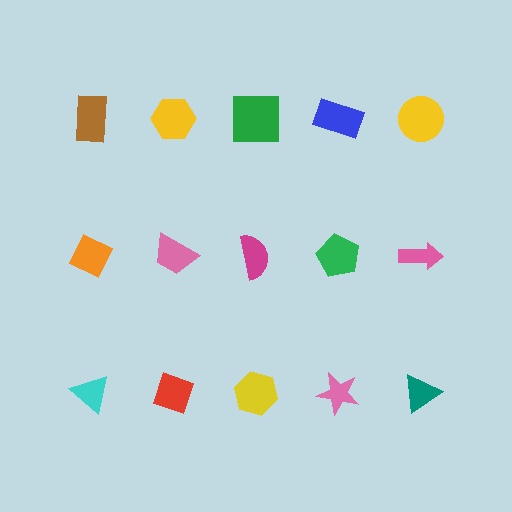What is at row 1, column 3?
A green square.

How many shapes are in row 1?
5 shapes.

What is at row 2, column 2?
A pink trapezoid.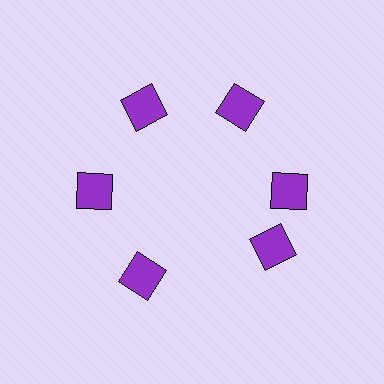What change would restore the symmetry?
The symmetry would be restored by rotating it back into even spacing with its neighbors so that all 6 squares sit at equal angles and equal distance from the center.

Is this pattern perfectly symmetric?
No. The 6 purple squares are arranged in a ring, but one element near the 5 o'clock position is rotated out of alignment along the ring, breaking the 6-fold rotational symmetry.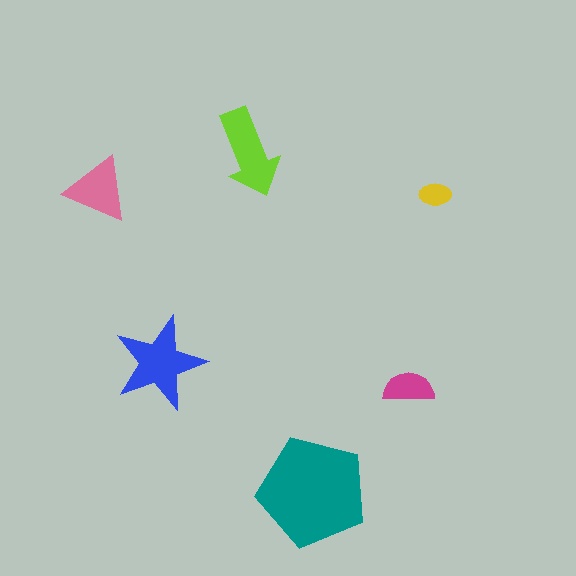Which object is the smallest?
The yellow ellipse.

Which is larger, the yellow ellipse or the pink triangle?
The pink triangle.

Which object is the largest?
The teal pentagon.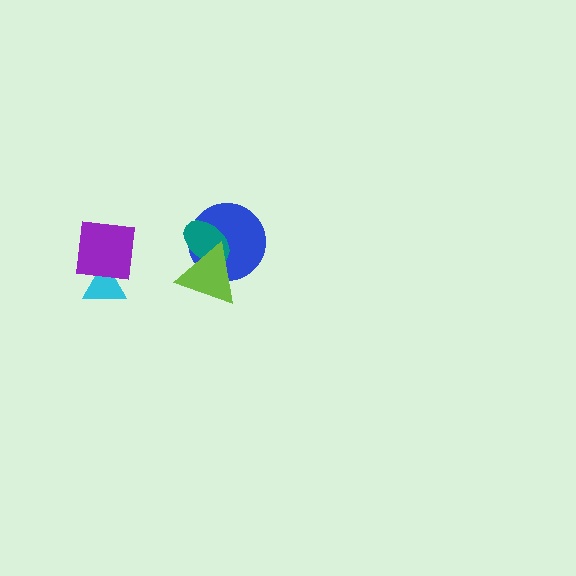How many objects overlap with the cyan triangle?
1 object overlaps with the cyan triangle.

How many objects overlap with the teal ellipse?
2 objects overlap with the teal ellipse.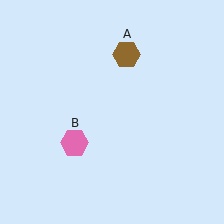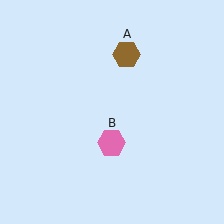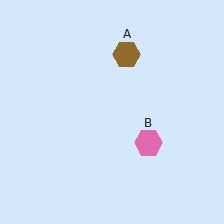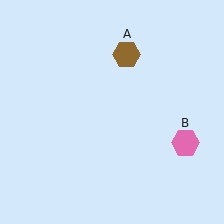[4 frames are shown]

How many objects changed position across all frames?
1 object changed position: pink hexagon (object B).